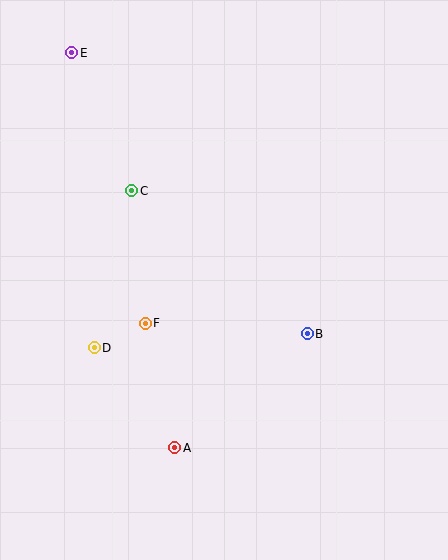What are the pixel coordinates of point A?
Point A is at (175, 448).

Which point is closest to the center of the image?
Point F at (145, 323) is closest to the center.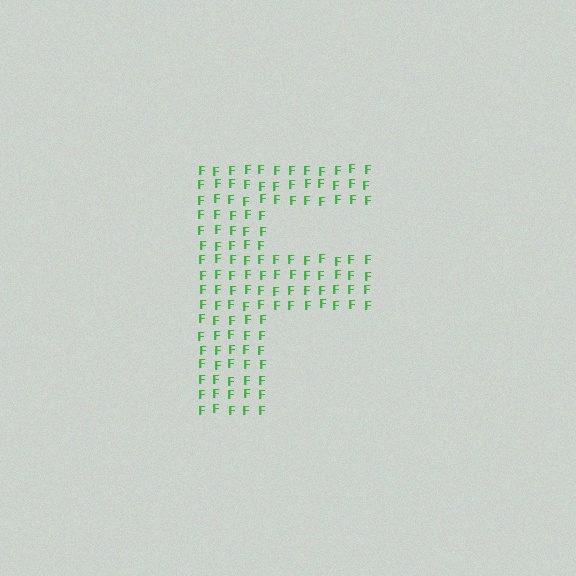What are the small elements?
The small elements are letter F's.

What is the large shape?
The large shape is the letter F.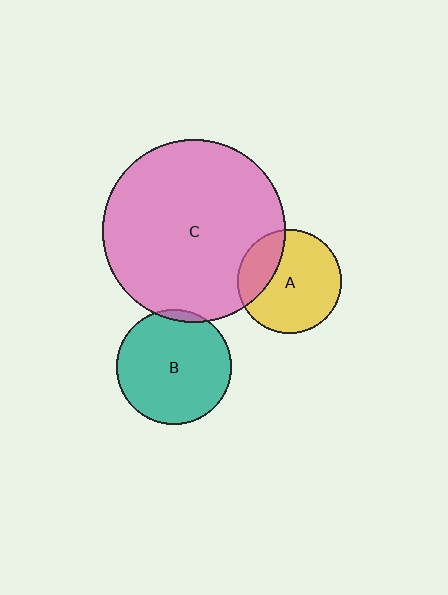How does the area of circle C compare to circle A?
Approximately 3.1 times.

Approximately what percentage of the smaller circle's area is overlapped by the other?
Approximately 5%.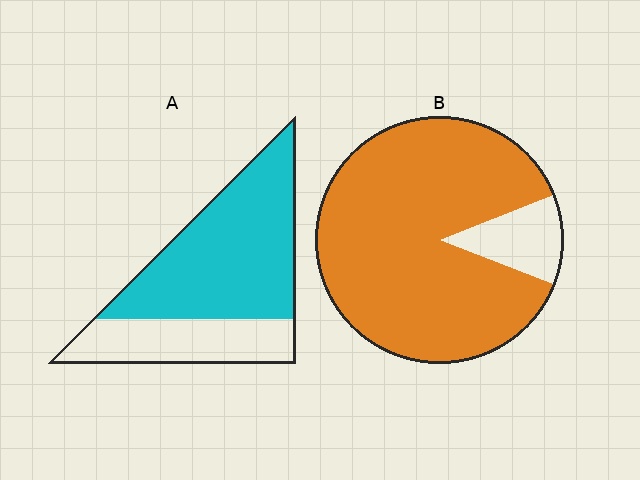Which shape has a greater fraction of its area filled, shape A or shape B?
Shape B.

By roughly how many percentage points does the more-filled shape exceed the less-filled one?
By roughly 20 percentage points (B over A).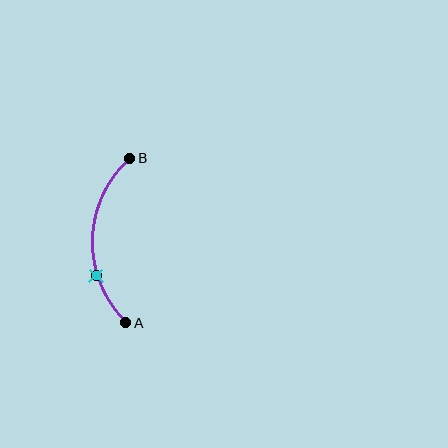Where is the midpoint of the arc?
The arc midpoint is the point on the curve farthest from the straight line joining A and B. It sits to the left of that line.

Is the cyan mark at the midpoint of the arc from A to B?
No. The cyan mark lies on the arc but is closer to endpoint A. The arc midpoint would be at the point on the curve equidistant along the arc from both A and B.